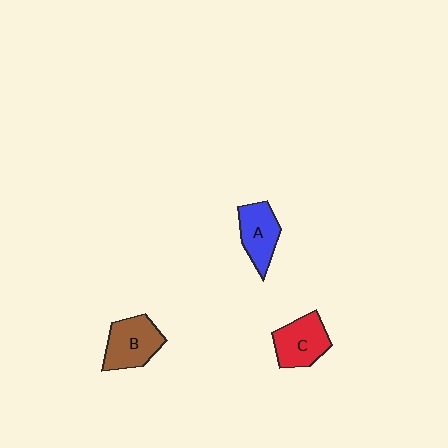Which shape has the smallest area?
Shape A (blue).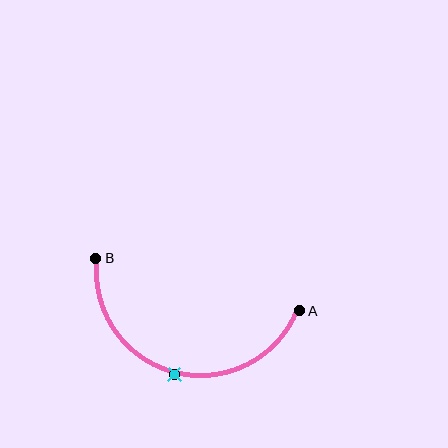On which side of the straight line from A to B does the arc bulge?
The arc bulges below the straight line connecting A and B.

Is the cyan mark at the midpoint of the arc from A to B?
Yes. The cyan mark lies on the arc at equal arc-length from both A and B — it is the arc midpoint.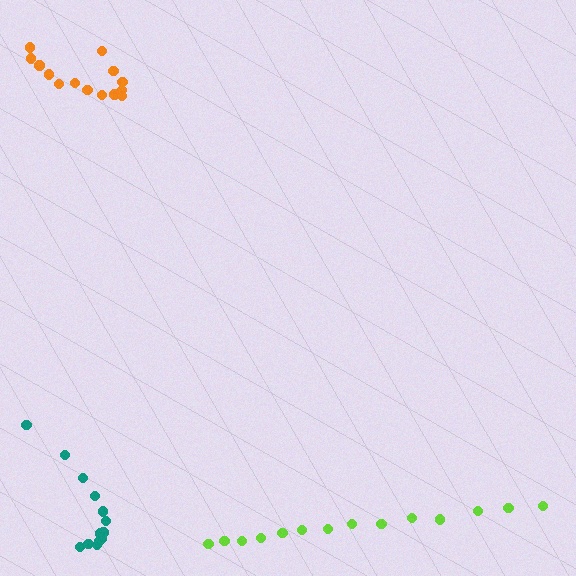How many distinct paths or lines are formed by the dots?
There are 3 distinct paths.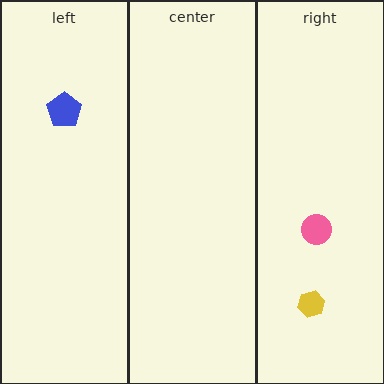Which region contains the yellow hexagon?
The right region.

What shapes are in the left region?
The blue pentagon.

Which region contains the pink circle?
The right region.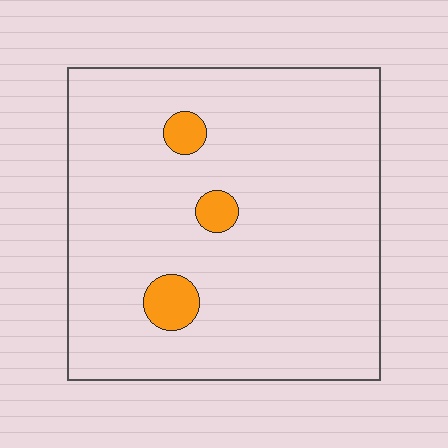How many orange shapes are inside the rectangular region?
3.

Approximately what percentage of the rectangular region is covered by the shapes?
Approximately 5%.